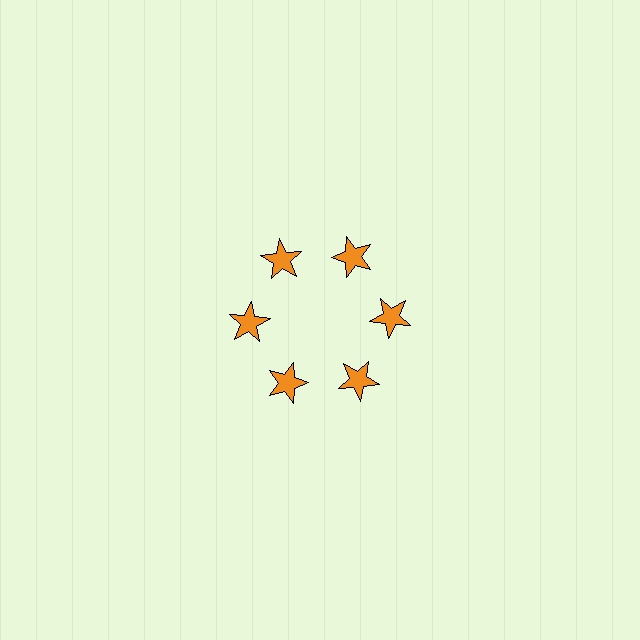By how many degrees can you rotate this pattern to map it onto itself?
The pattern maps onto itself every 60 degrees of rotation.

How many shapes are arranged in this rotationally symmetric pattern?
There are 6 shapes, arranged in 6 groups of 1.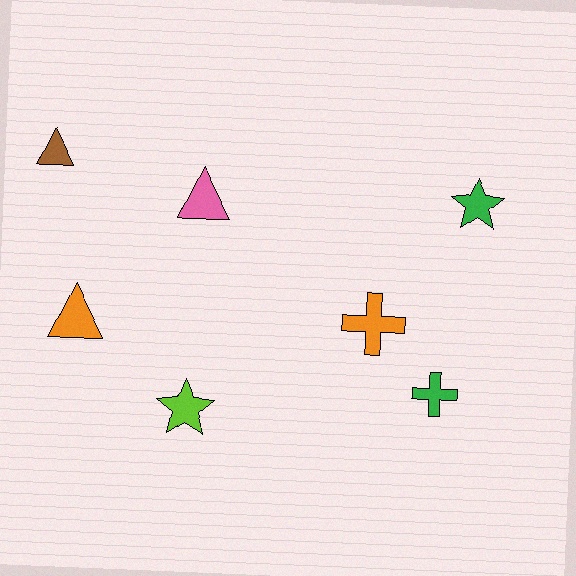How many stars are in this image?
There are 2 stars.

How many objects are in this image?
There are 7 objects.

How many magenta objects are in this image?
There are no magenta objects.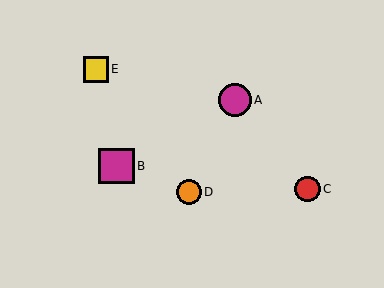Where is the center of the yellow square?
The center of the yellow square is at (96, 69).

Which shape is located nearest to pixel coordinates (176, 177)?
The orange circle (labeled D) at (189, 192) is nearest to that location.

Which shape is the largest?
The magenta square (labeled B) is the largest.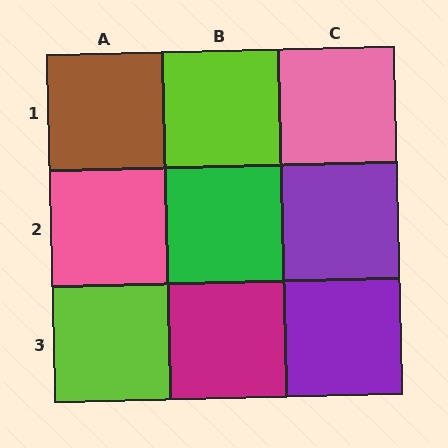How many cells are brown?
1 cell is brown.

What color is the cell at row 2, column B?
Green.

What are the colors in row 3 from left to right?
Lime, magenta, purple.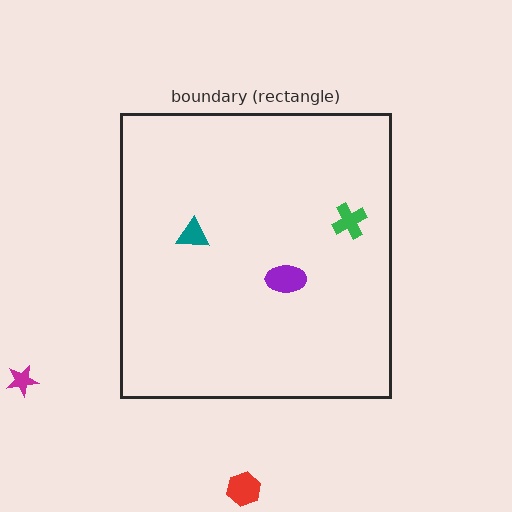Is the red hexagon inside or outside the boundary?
Outside.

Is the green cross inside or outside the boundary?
Inside.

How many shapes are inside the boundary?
3 inside, 2 outside.